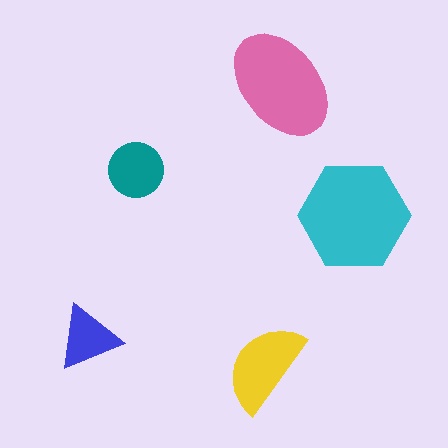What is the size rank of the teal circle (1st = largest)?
4th.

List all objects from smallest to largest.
The blue triangle, the teal circle, the yellow semicircle, the pink ellipse, the cyan hexagon.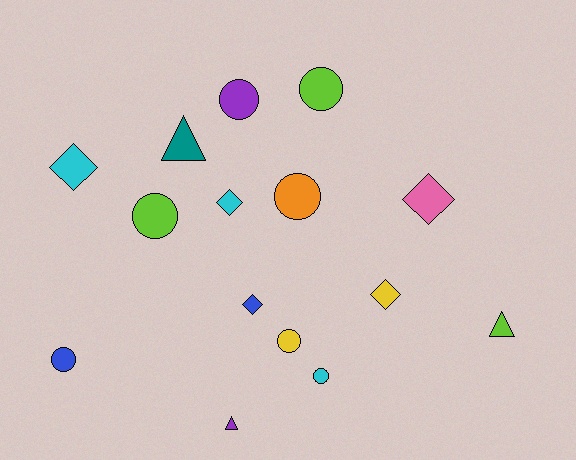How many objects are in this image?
There are 15 objects.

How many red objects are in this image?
There are no red objects.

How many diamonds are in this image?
There are 5 diamonds.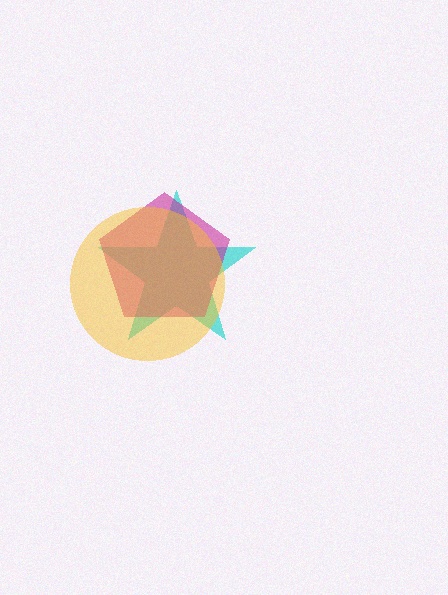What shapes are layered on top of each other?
The layered shapes are: a cyan star, a magenta pentagon, a yellow circle.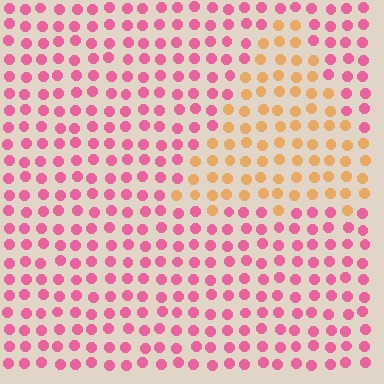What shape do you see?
I see a triangle.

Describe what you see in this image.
The image is filled with small pink elements in a uniform arrangement. A triangle-shaped region is visible where the elements are tinted to a slightly different hue, forming a subtle color boundary.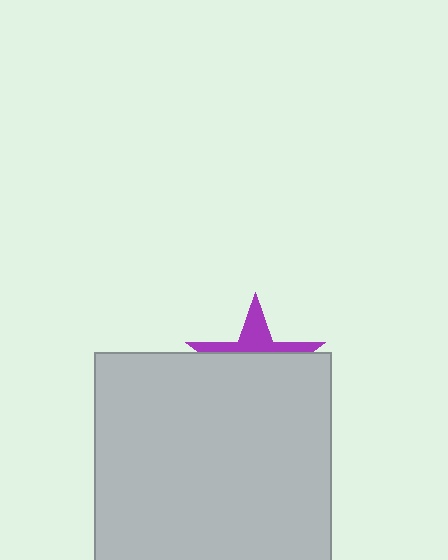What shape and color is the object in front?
The object in front is a light gray square.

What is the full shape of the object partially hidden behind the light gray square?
The partially hidden object is a purple star.